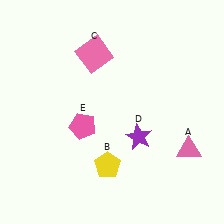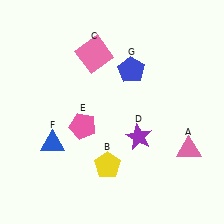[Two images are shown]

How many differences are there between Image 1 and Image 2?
There are 2 differences between the two images.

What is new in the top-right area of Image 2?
A blue pentagon (G) was added in the top-right area of Image 2.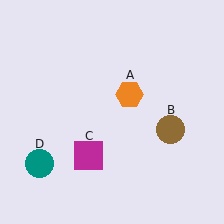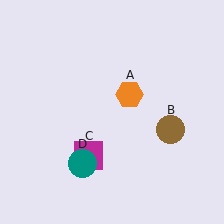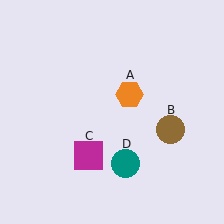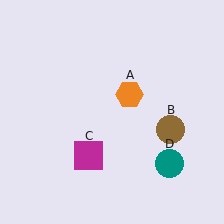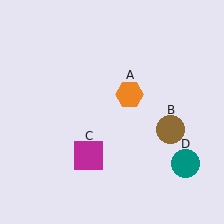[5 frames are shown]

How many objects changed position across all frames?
1 object changed position: teal circle (object D).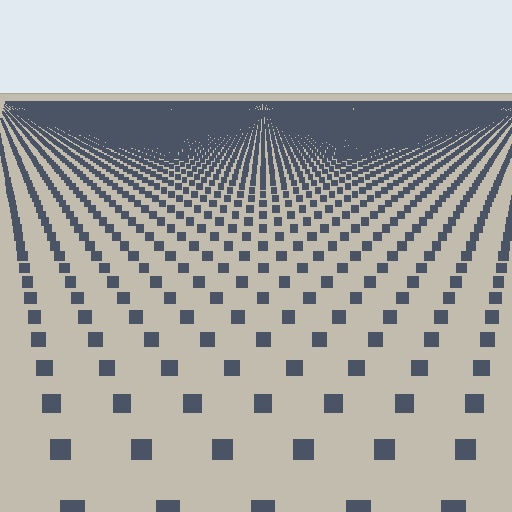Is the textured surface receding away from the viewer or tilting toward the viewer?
The surface is receding away from the viewer. Texture elements get smaller and denser toward the top.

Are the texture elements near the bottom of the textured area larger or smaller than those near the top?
Larger. Near the bottom, elements are closer to the viewer and appear at a bigger on-screen size.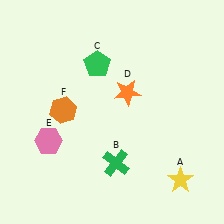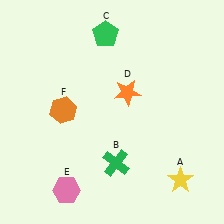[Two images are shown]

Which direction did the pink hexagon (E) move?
The pink hexagon (E) moved down.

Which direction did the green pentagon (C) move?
The green pentagon (C) moved up.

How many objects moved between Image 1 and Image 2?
2 objects moved between the two images.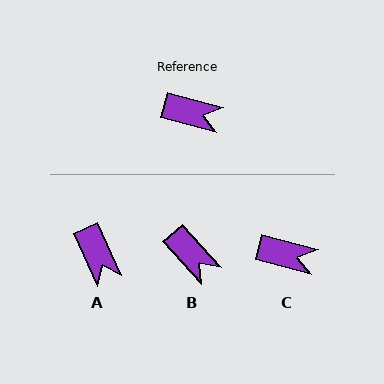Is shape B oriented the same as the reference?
No, it is off by about 33 degrees.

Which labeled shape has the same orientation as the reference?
C.